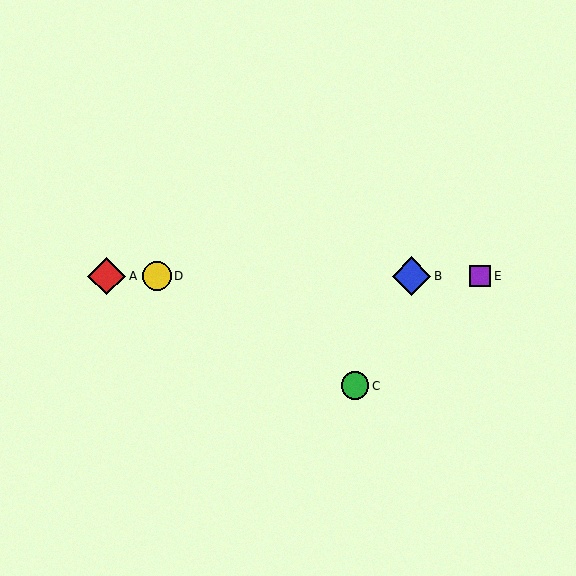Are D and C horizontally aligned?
No, D is at y≈276 and C is at y≈386.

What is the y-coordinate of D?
Object D is at y≈276.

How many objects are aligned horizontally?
4 objects (A, B, D, E) are aligned horizontally.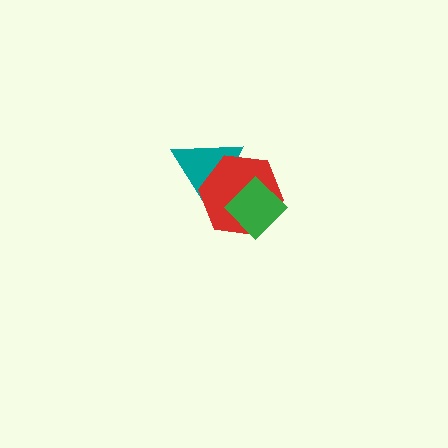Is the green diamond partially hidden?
No, no other shape covers it.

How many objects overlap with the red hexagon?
2 objects overlap with the red hexagon.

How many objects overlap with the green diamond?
2 objects overlap with the green diamond.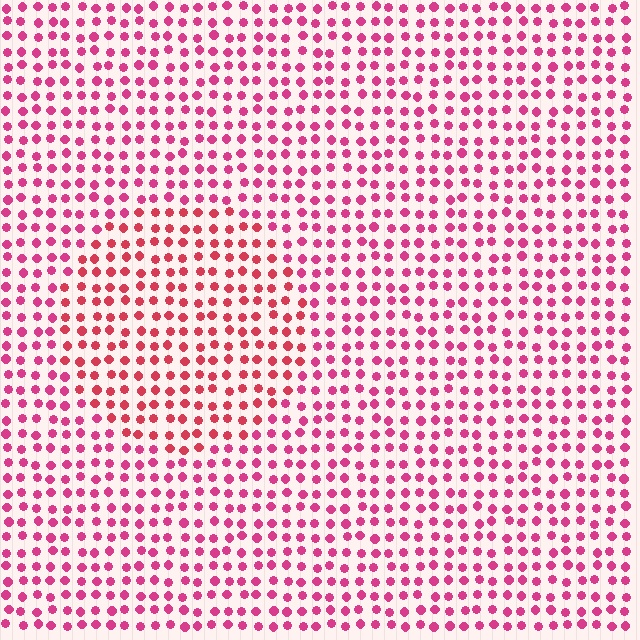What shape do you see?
I see a circle.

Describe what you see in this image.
The image is filled with small magenta elements in a uniform arrangement. A circle-shaped region is visible where the elements are tinted to a slightly different hue, forming a subtle color boundary.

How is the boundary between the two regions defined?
The boundary is defined purely by a slight shift in hue (about 21 degrees). Spacing, size, and orientation are identical on both sides.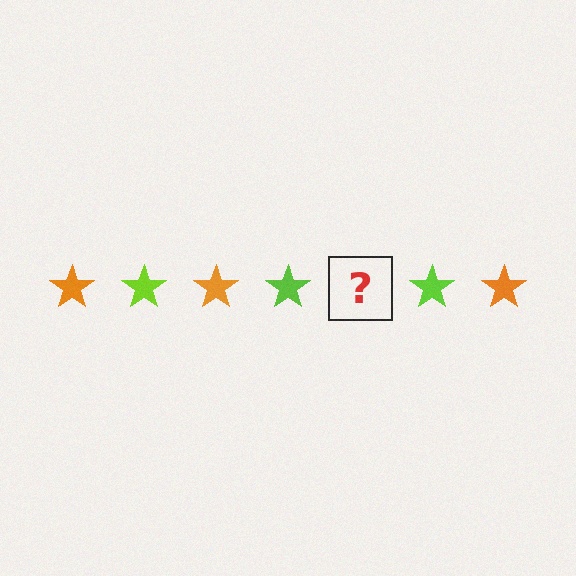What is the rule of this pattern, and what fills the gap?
The rule is that the pattern cycles through orange, lime stars. The gap should be filled with an orange star.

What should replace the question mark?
The question mark should be replaced with an orange star.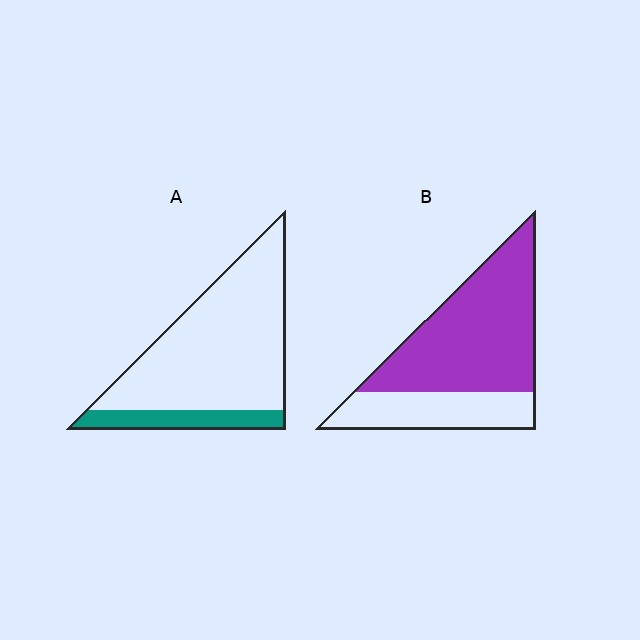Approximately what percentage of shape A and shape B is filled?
A is approximately 15% and B is approximately 70%.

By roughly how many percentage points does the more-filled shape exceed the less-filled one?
By roughly 50 percentage points (B over A).